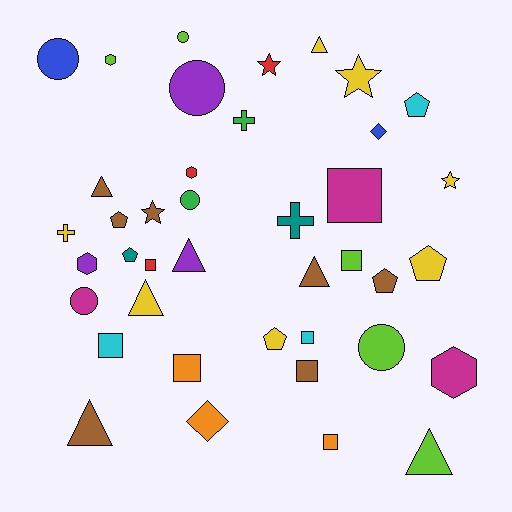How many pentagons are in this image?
There are 6 pentagons.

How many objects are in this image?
There are 40 objects.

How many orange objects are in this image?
There are 3 orange objects.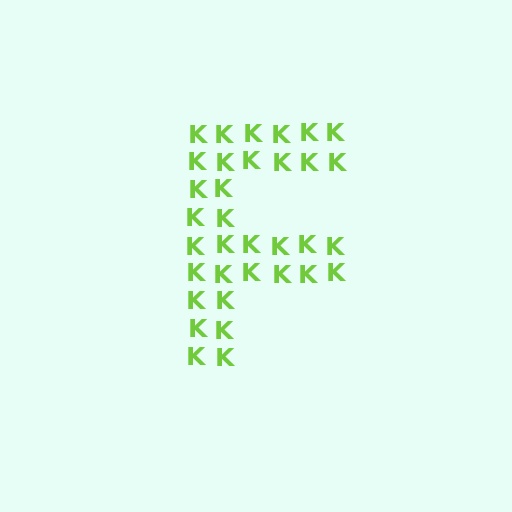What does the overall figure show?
The overall figure shows the letter F.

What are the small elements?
The small elements are letter K's.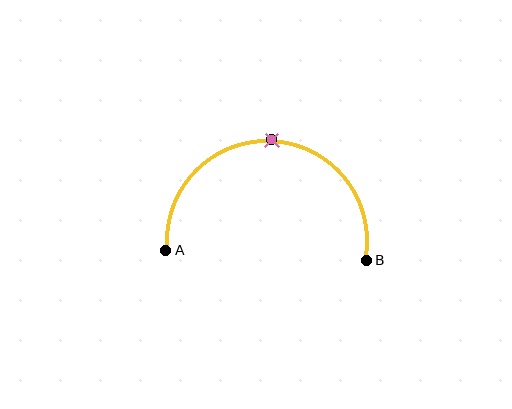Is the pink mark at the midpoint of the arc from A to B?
Yes. The pink mark lies on the arc at equal arc-length from both A and B — it is the arc midpoint.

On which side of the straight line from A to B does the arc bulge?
The arc bulges above the straight line connecting A and B.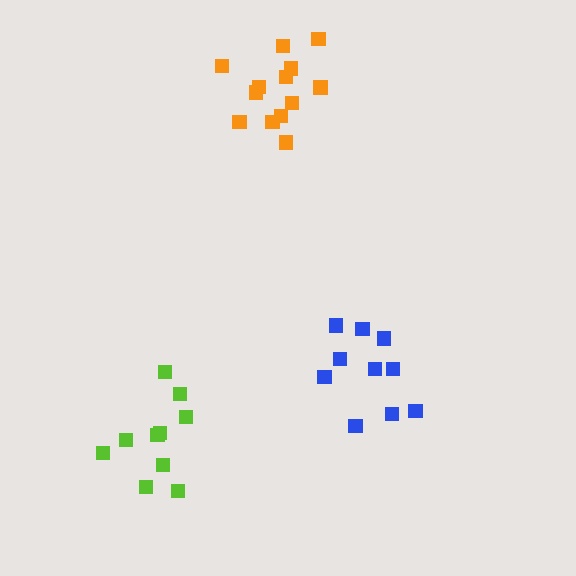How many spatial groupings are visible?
There are 3 spatial groupings.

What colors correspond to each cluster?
The clusters are colored: lime, orange, blue.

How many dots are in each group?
Group 1: 10 dots, Group 2: 13 dots, Group 3: 10 dots (33 total).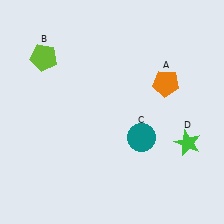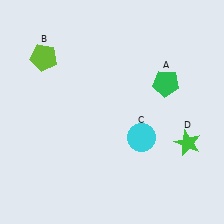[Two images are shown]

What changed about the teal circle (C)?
In Image 1, C is teal. In Image 2, it changed to cyan.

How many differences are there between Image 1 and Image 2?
There are 2 differences between the two images.